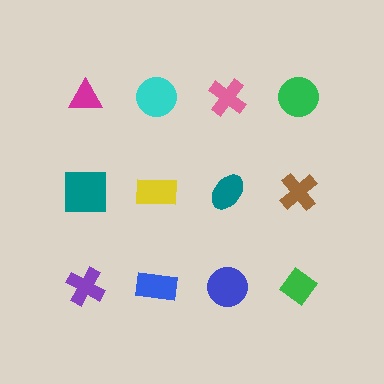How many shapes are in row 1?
4 shapes.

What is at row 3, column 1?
A purple cross.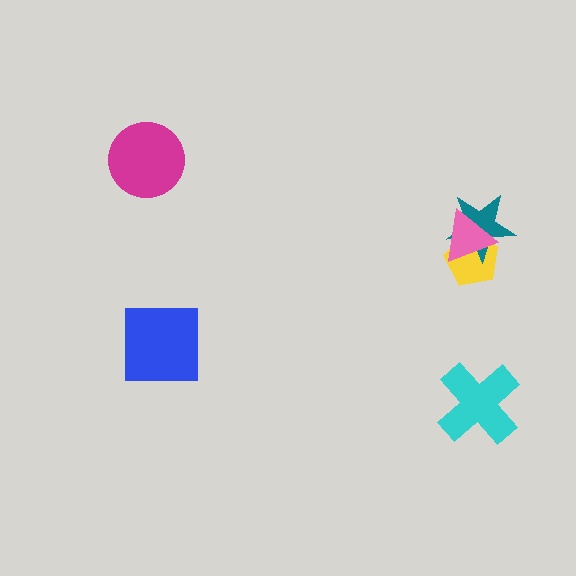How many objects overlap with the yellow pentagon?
2 objects overlap with the yellow pentagon.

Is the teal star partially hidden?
Yes, it is partially covered by another shape.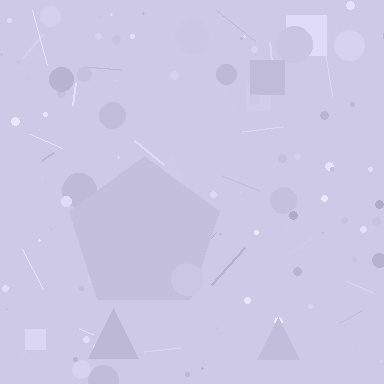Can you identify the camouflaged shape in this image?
The camouflaged shape is a pentagon.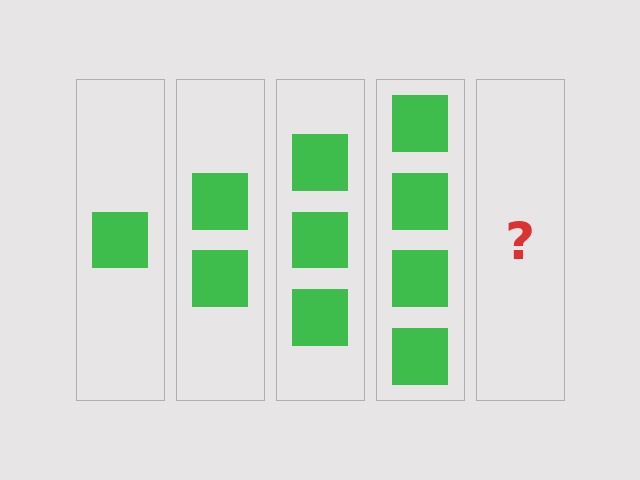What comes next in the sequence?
The next element should be 5 squares.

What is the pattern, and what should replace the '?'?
The pattern is that each step adds one more square. The '?' should be 5 squares.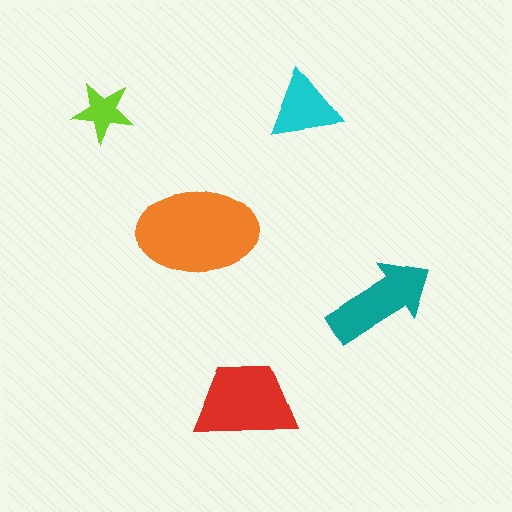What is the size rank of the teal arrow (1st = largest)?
3rd.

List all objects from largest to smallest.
The orange ellipse, the red trapezoid, the teal arrow, the cyan triangle, the lime star.